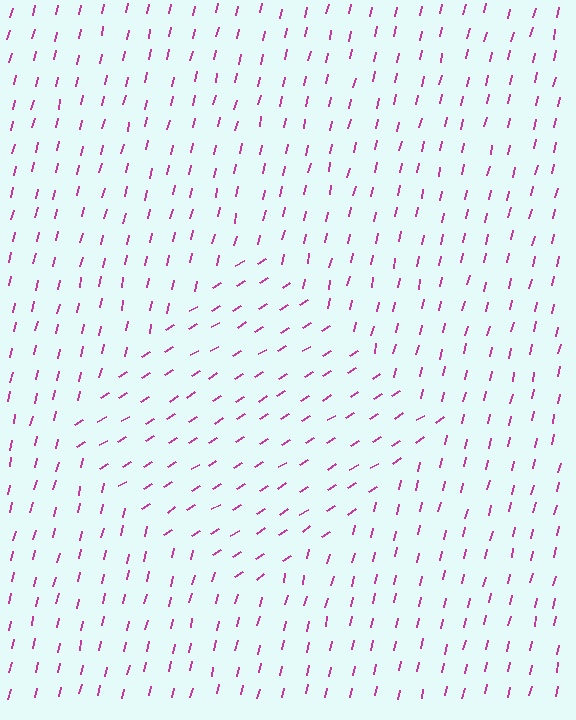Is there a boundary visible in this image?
Yes, there is a texture boundary formed by a change in line orientation.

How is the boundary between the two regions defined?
The boundary is defined purely by a change in line orientation (approximately 45 degrees difference). All lines are the same color and thickness.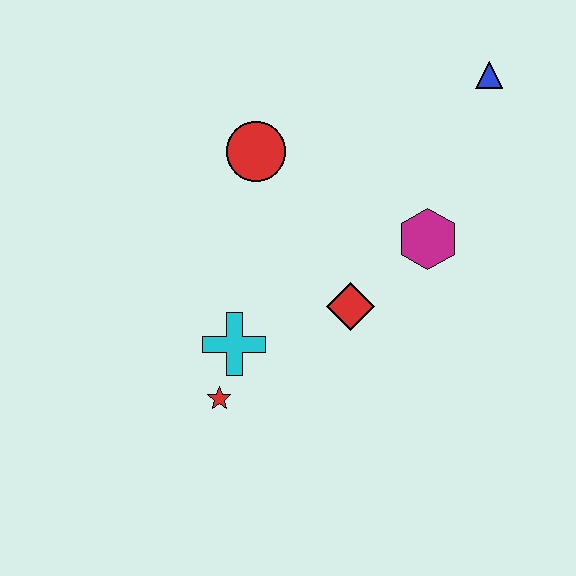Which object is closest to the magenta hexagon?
The red diamond is closest to the magenta hexagon.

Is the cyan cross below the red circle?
Yes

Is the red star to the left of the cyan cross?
Yes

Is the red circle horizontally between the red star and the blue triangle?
Yes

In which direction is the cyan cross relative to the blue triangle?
The cyan cross is below the blue triangle.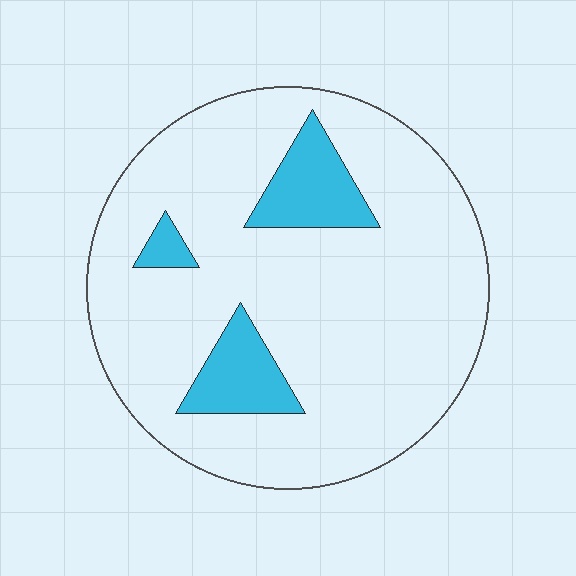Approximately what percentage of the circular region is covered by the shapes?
Approximately 15%.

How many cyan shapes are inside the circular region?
3.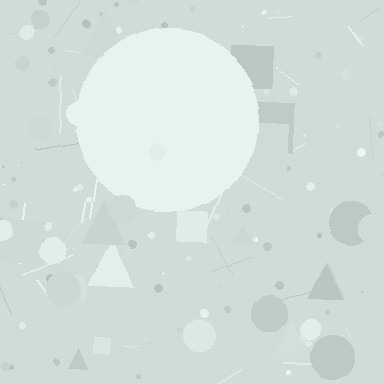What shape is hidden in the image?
A circle is hidden in the image.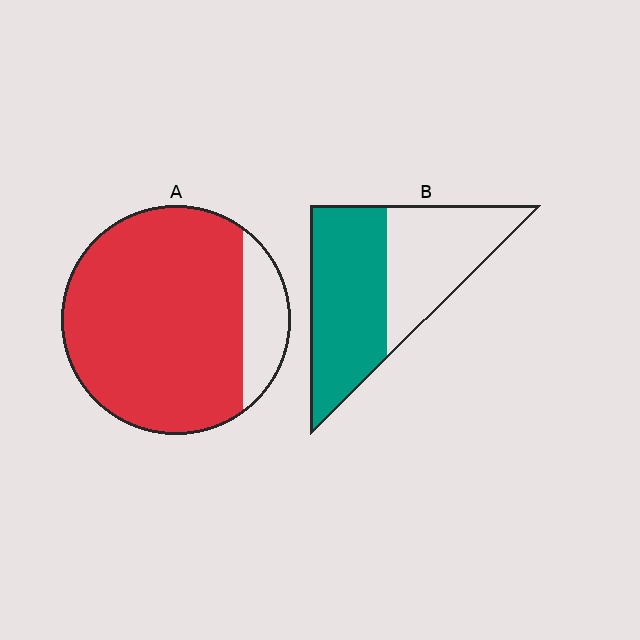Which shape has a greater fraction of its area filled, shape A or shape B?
Shape A.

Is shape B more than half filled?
Yes.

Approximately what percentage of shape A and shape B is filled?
A is approximately 85% and B is approximately 55%.